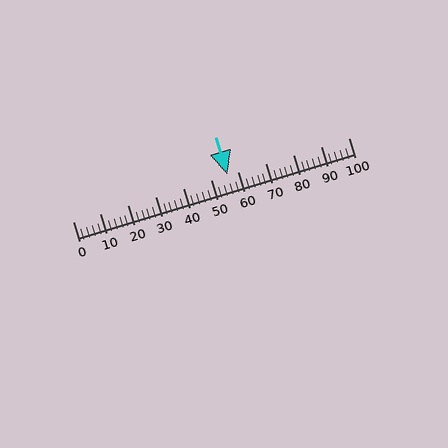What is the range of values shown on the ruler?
The ruler shows values from 0 to 100.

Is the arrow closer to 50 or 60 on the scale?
The arrow is closer to 60.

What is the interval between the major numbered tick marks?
The major tick marks are spaced 10 units apart.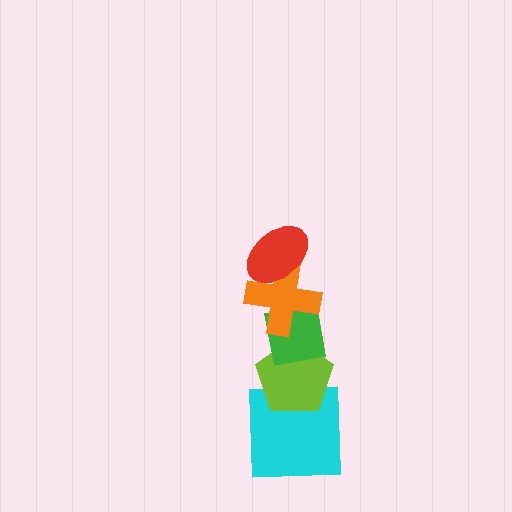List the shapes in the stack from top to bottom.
From top to bottom: the red ellipse, the orange cross, the green square, the lime pentagon, the cyan square.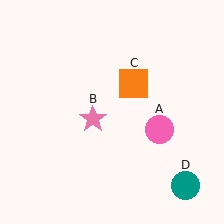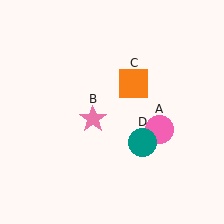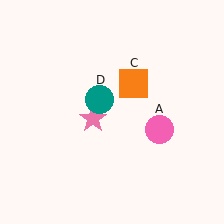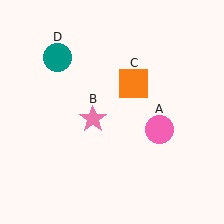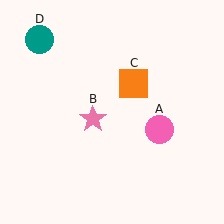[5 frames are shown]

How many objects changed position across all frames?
1 object changed position: teal circle (object D).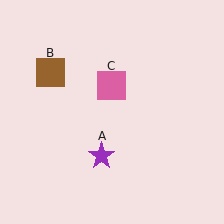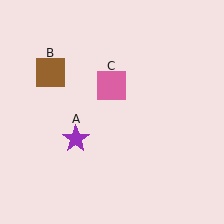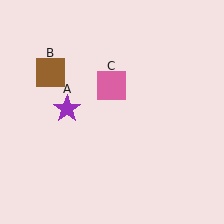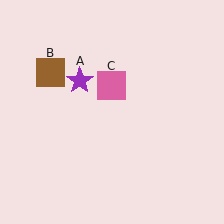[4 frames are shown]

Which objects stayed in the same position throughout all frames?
Brown square (object B) and pink square (object C) remained stationary.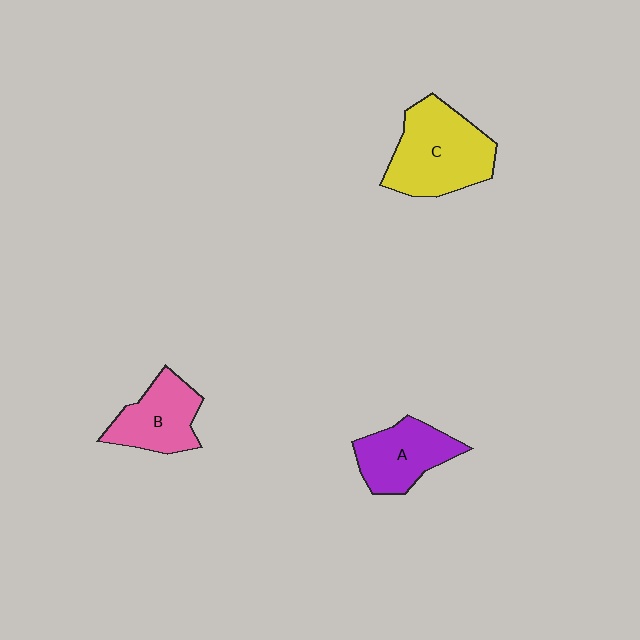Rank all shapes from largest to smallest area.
From largest to smallest: C (yellow), A (purple), B (pink).